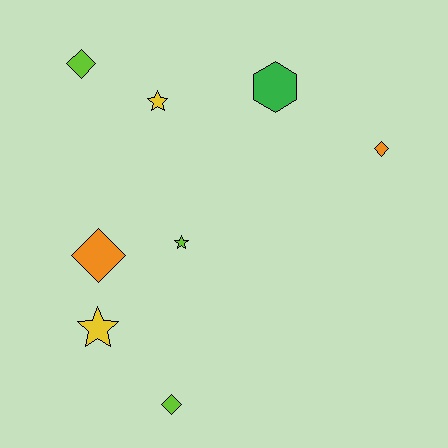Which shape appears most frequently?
Diamond, with 4 objects.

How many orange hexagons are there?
There are no orange hexagons.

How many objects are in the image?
There are 8 objects.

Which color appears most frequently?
Lime, with 3 objects.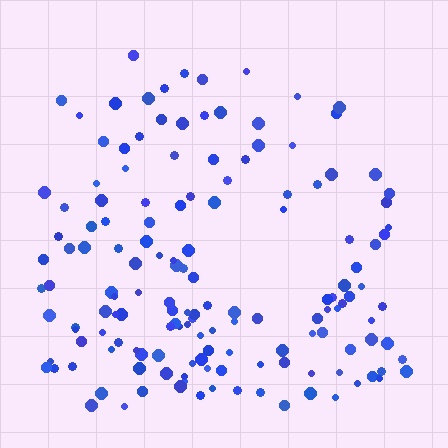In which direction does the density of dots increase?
From top to bottom, with the bottom side densest.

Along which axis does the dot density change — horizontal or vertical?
Vertical.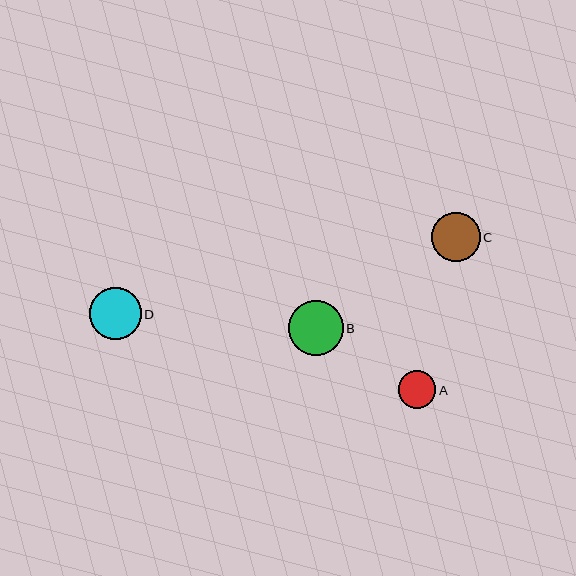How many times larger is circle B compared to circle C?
Circle B is approximately 1.1 times the size of circle C.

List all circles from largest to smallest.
From largest to smallest: B, D, C, A.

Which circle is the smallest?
Circle A is the smallest with a size of approximately 37 pixels.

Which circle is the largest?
Circle B is the largest with a size of approximately 55 pixels.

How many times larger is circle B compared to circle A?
Circle B is approximately 1.5 times the size of circle A.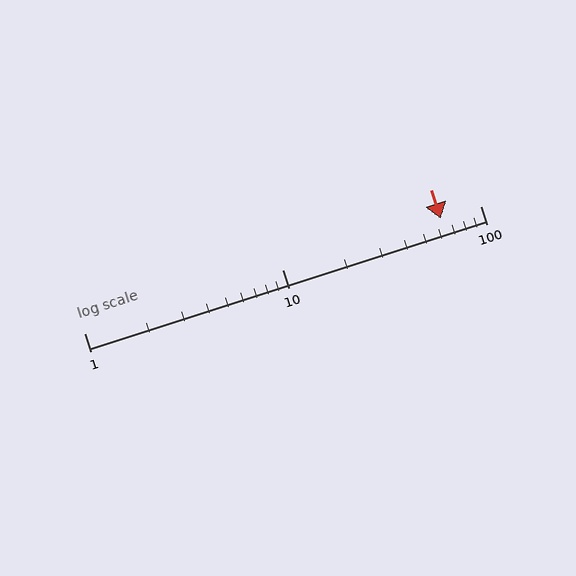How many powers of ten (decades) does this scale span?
The scale spans 2 decades, from 1 to 100.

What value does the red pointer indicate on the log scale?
The pointer indicates approximately 63.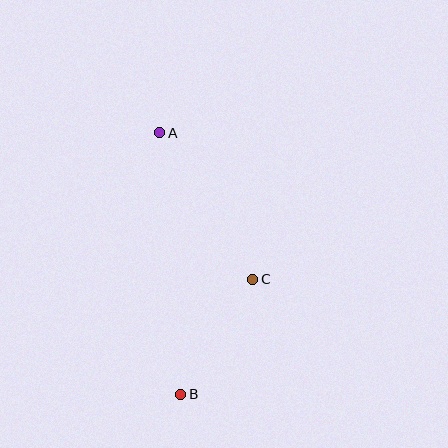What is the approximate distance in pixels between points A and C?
The distance between A and C is approximately 174 pixels.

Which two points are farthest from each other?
Points A and B are farthest from each other.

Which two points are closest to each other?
Points B and C are closest to each other.